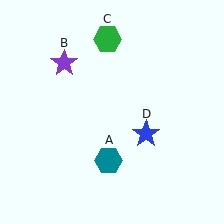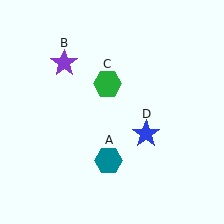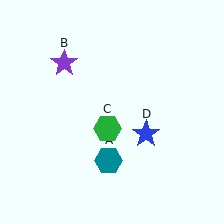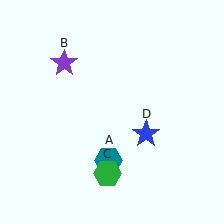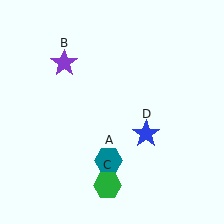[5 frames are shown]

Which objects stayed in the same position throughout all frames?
Teal hexagon (object A) and purple star (object B) and blue star (object D) remained stationary.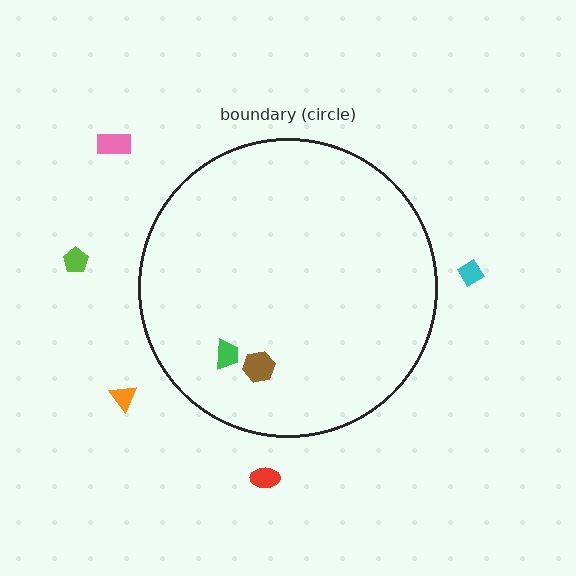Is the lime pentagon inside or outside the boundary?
Outside.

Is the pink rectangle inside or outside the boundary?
Outside.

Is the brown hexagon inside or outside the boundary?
Inside.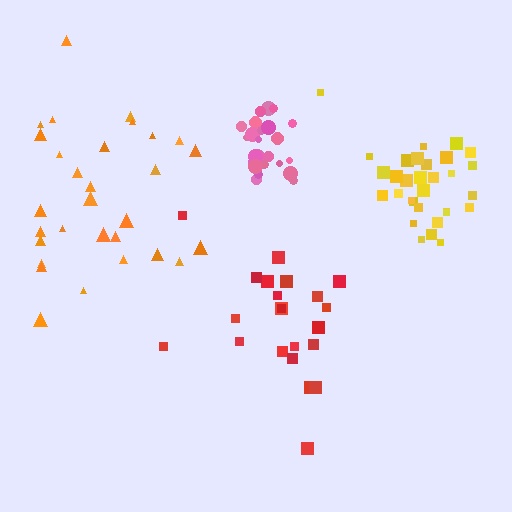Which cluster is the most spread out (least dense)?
Orange.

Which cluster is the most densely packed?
Pink.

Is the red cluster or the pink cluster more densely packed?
Pink.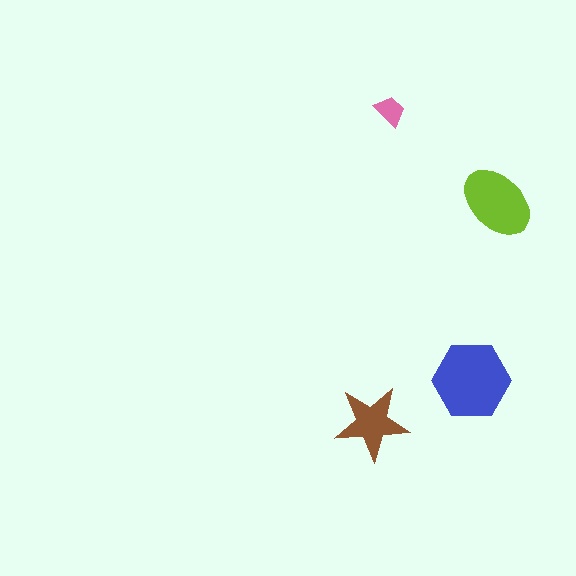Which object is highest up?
The pink trapezoid is topmost.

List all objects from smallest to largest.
The pink trapezoid, the brown star, the lime ellipse, the blue hexagon.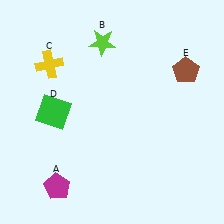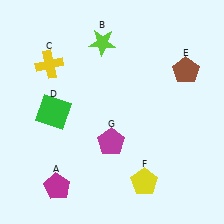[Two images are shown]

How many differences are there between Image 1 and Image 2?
There are 2 differences between the two images.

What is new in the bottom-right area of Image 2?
A yellow pentagon (F) was added in the bottom-right area of Image 2.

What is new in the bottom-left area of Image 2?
A magenta pentagon (G) was added in the bottom-left area of Image 2.